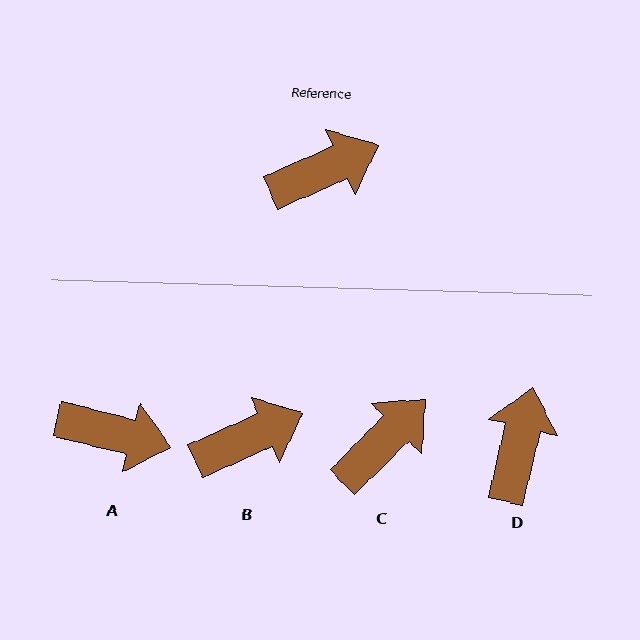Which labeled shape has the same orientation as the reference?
B.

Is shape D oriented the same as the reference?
No, it is off by about 53 degrees.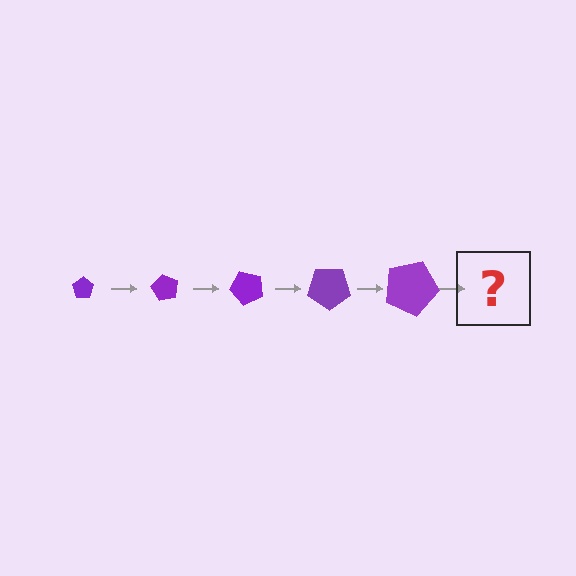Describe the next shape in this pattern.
It should be a pentagon, larger than the previous one and rotated 300 degrees from the start.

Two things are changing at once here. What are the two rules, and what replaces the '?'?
The two rules are that the pentagon grows larger each step and it rotates 60 degrees each step. The '?' should be a pentagon, larger than the previous one and rotated 300 degrees from the start.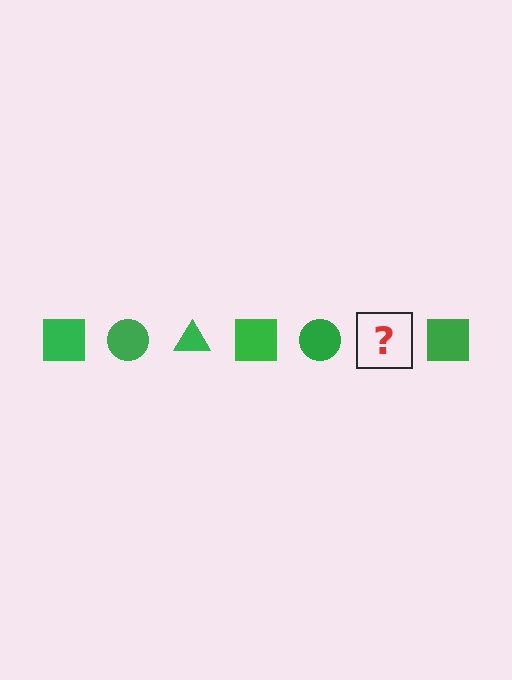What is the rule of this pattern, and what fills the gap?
The rule is that the pattern cycles through square, circle, triangle shapes in green. The gap should be filled with a green triangle.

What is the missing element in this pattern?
The missing element is a green triangle.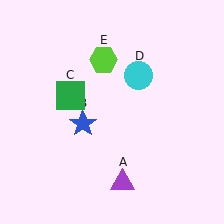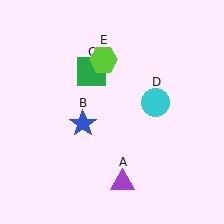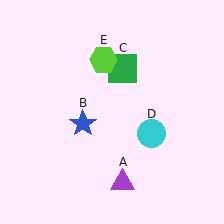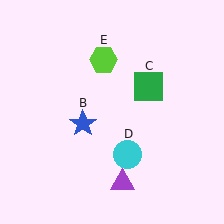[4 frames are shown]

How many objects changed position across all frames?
2 objects changed position: green square (object C), cyan circle (object D).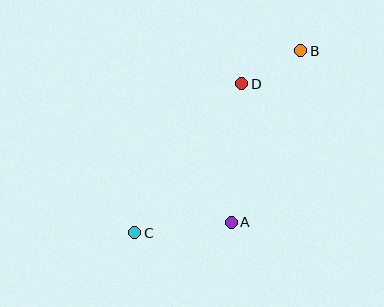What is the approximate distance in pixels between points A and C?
The distance between A and C is approximately 97 pixels.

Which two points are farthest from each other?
Points B and C are farthest from each other.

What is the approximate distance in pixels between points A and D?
The distance between A and D is approximately 139 pixels.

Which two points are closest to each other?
Points B and D are closest to each other.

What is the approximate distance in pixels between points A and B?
The distance between A and B is approximately 185 pixels.